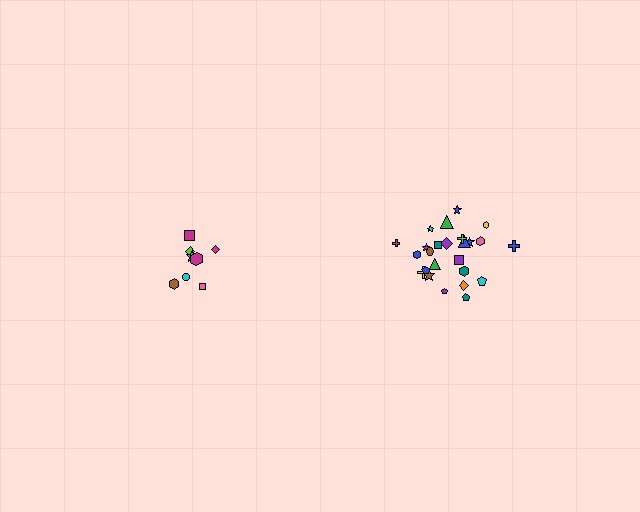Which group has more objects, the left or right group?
The right group.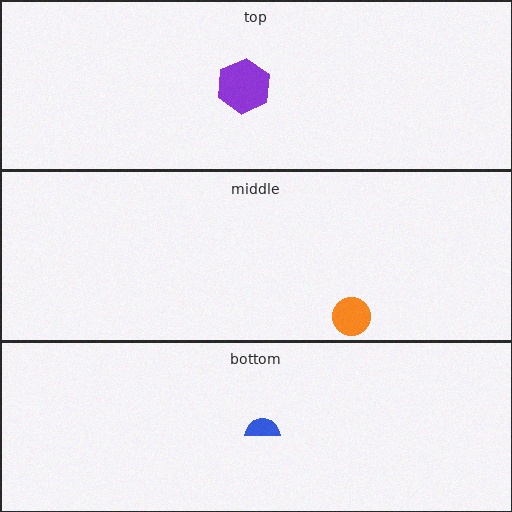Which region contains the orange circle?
The middle region.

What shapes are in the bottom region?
The blue semicircle.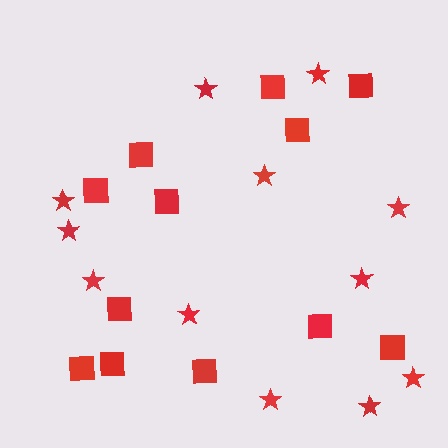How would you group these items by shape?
There are 2 groups: one group of stars (12) and one group of squares (12).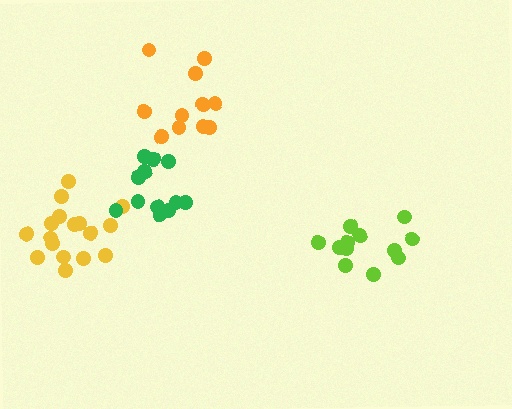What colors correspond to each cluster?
The clusters are colored: orange, yellow, lime, green.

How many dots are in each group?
Group 1: 11 dots, Group 2: 17 dots, Group 3: 12 dots, Group 4: 12 dots (52 total).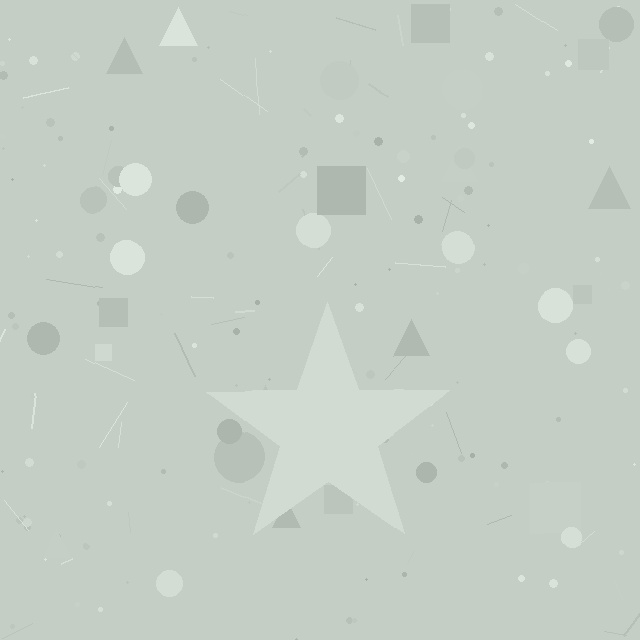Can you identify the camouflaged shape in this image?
The camouflaged shape is a star.